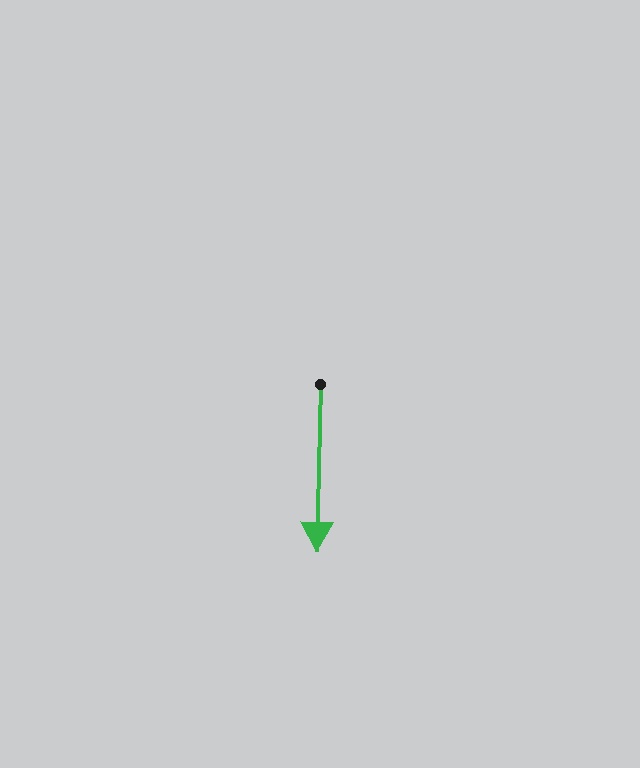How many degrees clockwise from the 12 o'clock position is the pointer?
Approximately 181 degrees.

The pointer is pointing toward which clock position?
Roughly 6 o'clock.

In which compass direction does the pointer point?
South.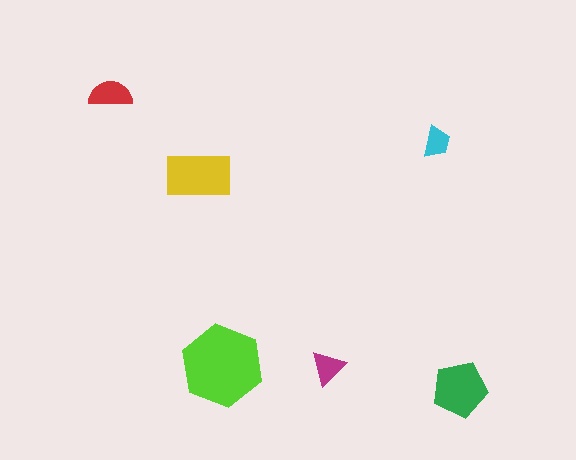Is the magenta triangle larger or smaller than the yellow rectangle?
Smaller.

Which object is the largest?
The lime hexagon.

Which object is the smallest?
The cyan trapezoid.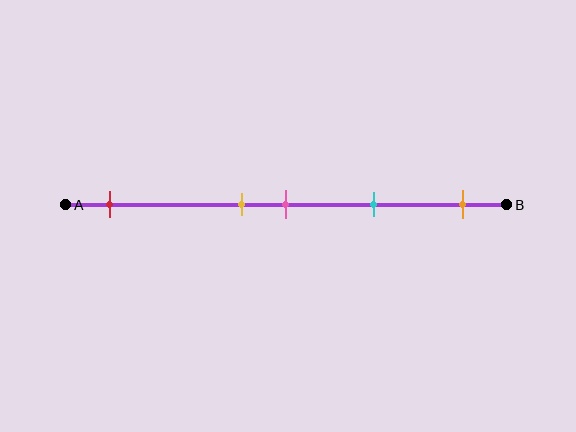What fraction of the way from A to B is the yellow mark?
The yellow mark is approximately 40% (0.4) of the way from A to B.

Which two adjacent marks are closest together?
The yellow and pink marks are the closest adjacent pair.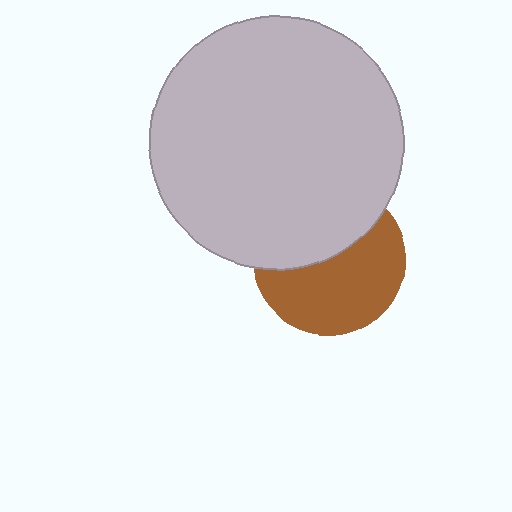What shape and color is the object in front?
The object in front is a light gray circle.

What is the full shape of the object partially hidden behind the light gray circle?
The partially hidden object is a brown circle.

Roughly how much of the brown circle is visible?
About half of it is visible (roughly 57%).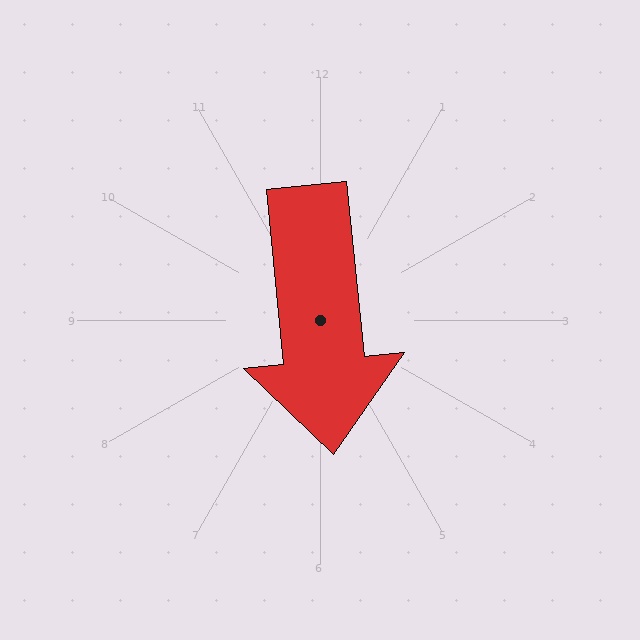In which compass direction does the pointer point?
South.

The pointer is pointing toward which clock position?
Roughly 6 o'clock.